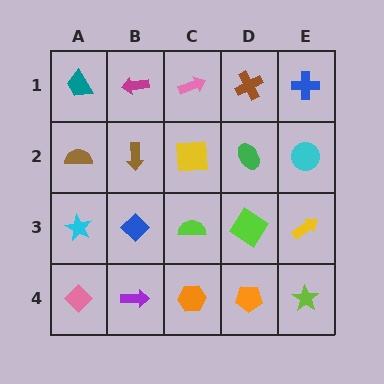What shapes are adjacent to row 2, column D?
A brown cross (row 1, column D), a lime diamond (row 3, column D), a yellow square (row 2, column C), a cyan circle (row 2, column E).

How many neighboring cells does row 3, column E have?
3.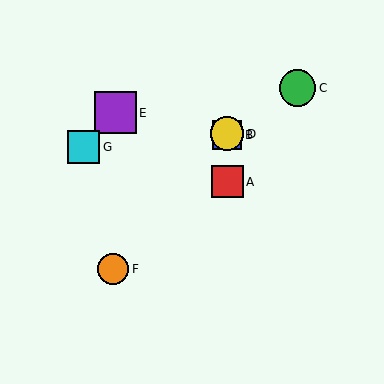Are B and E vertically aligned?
No, B is at x≈227 and E is at x≈115.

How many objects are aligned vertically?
3 objects (A, B, D) are aligned vertically.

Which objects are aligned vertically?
Objects A, B, D are aligned vertically.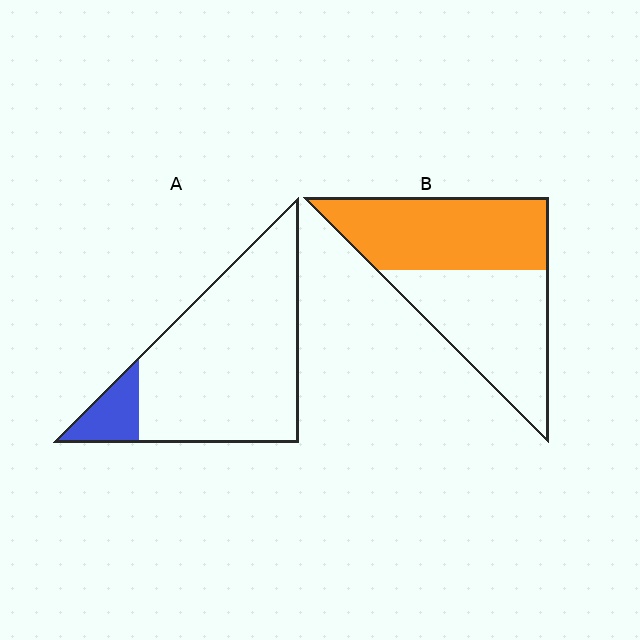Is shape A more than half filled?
No.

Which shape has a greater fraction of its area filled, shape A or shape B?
Shape B.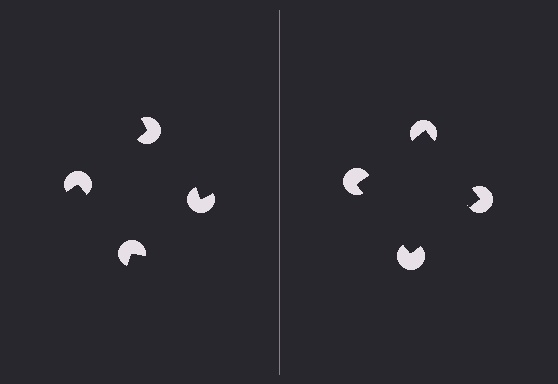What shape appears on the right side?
An illusory square.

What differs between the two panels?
The pac-man discs are positioned identically on both sides; only the wedge orientations differ. On the right they align to a square; on the left they are misaligned.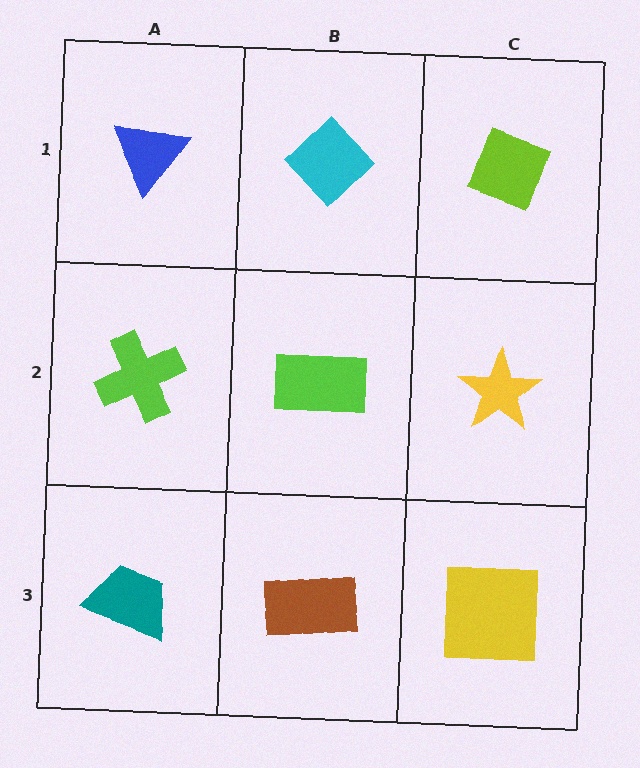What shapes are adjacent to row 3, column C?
A yellow star (row 2, column C), a brown rectangle (row 3, column B).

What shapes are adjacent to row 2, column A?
A blue triangle (row 1, column A), a teal trapezoid (row 3, column A), a lime rectangle (row 2, column B).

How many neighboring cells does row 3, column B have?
3.